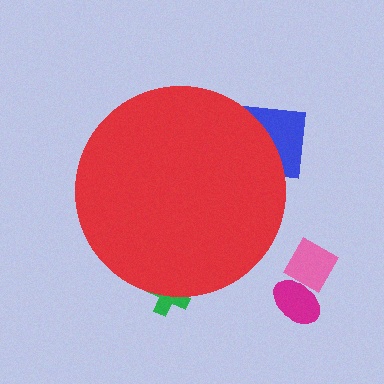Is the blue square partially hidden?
Yes, the blue square is partially hidden behind the red circle.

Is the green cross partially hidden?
Yes, the green cross is partially hidden behind the red circle.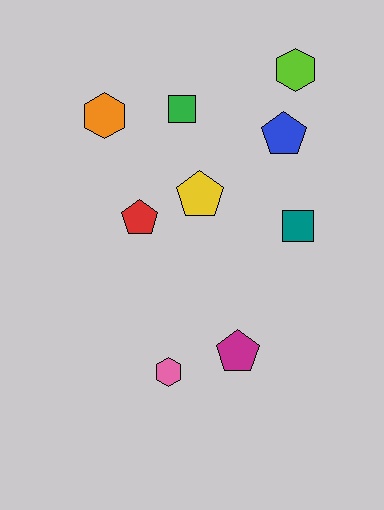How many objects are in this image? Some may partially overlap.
There are 9 objects.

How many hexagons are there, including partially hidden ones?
There are 3 hexagons.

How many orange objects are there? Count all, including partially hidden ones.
There is 1 orange object.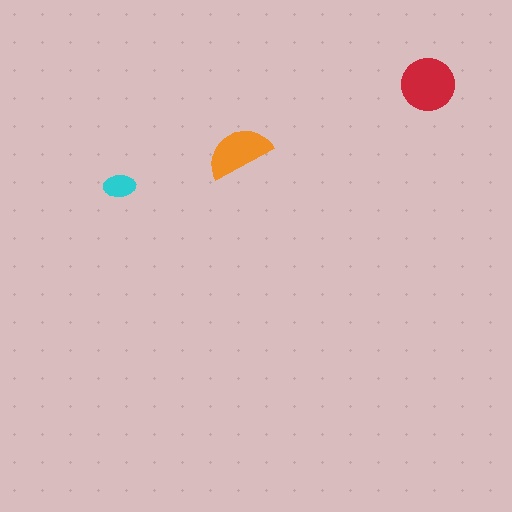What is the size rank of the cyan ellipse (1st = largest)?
3rd.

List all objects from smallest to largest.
The cyan ellipse, the orange semicircle, the red circle.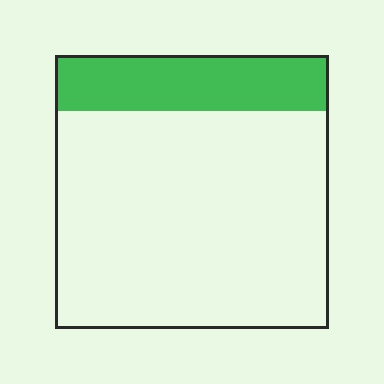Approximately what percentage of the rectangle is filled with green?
Approximately 20%.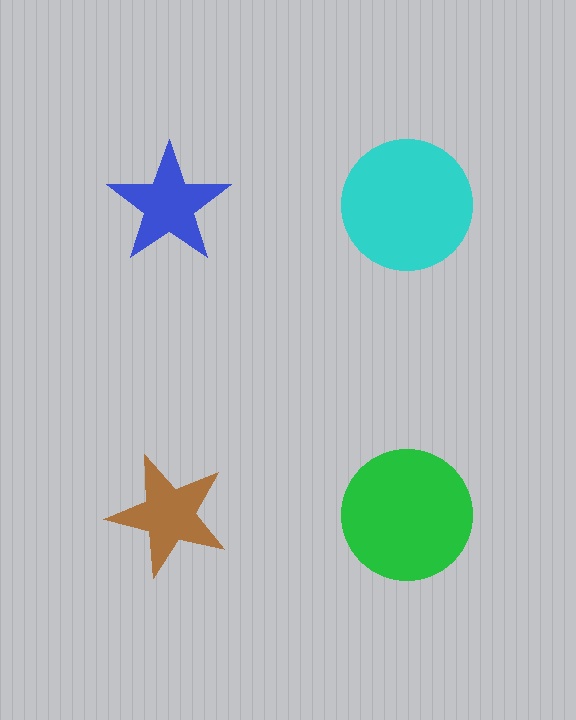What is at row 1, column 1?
A blue star.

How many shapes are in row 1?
2 shapes.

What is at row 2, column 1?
A brown star.